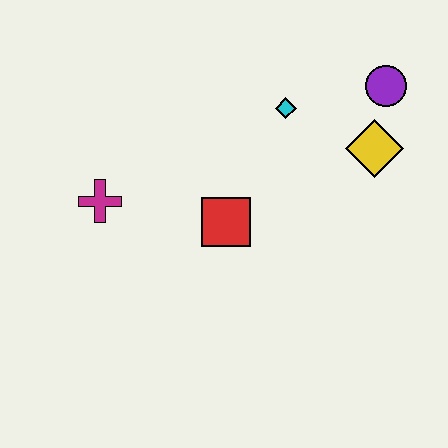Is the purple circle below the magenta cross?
No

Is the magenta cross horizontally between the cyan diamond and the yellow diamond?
No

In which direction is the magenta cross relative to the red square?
The magenta cross is to the left of the red square.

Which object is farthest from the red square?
The purple circle is farthest from the red square.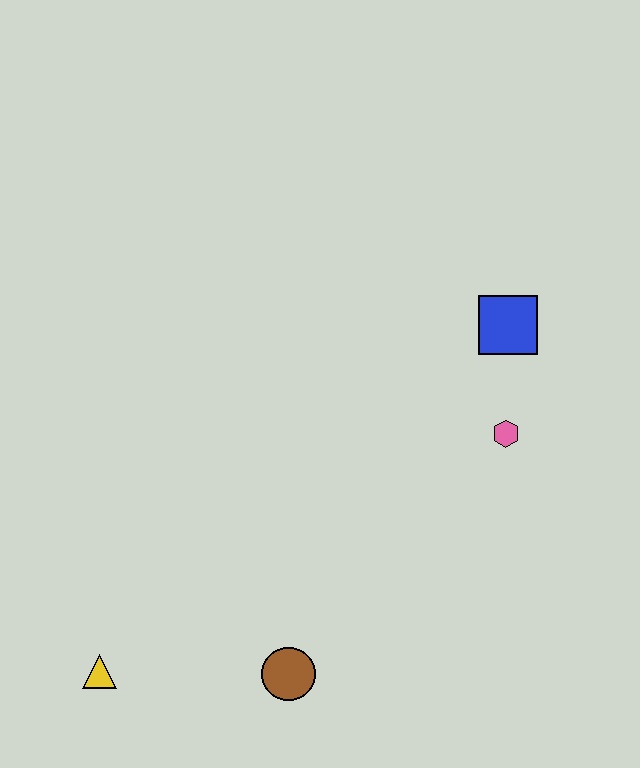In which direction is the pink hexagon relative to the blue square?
The pink hexagon is below the blue square.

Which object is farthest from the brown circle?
The blue square is farthest from the brown circle.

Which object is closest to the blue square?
The pink hexagon is closest to the blue square.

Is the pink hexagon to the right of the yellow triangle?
Yes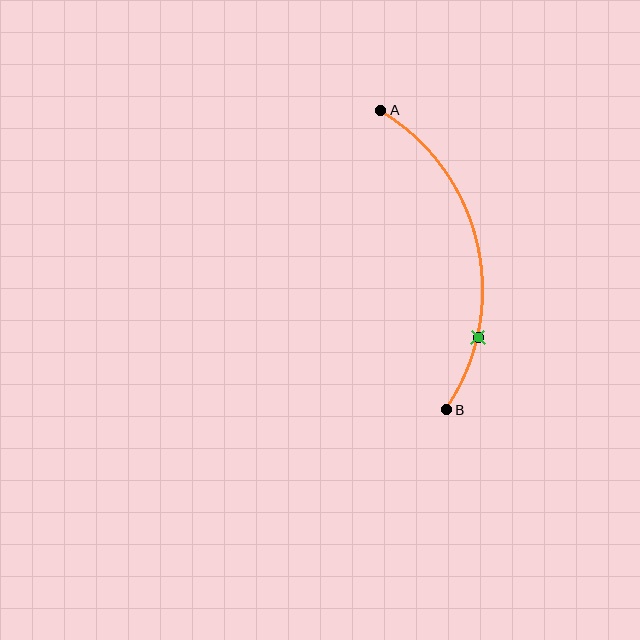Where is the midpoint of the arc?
The arc midpoint is the point on the curve farthest from the straight line joining A and B. It sits to the right of that line.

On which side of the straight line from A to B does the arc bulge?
The arc bulges to the right of the straight line connecting A and B.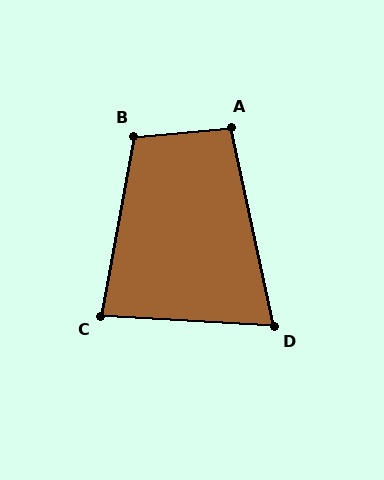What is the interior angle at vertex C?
Approximately 83 degrees (acute).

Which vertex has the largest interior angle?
B, at approximately 105 degrees.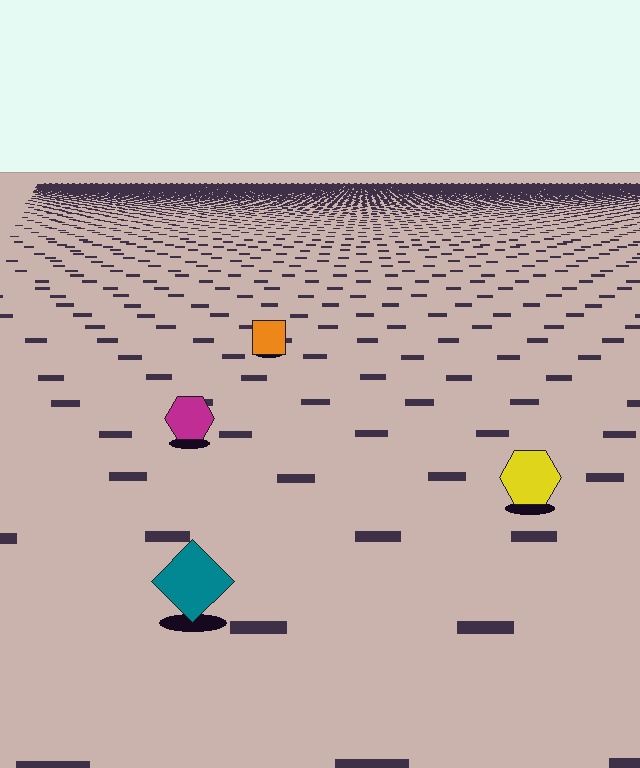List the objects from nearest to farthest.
From nearest to farthest: the teal diamond, the yellow hexagon, the magenta hexagon, the orange square.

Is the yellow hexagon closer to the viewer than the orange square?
Yes. The yellow hexagon is closer — you can tell from the texture gradient: the ground texture is coarser near it.